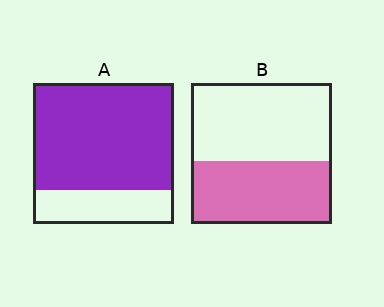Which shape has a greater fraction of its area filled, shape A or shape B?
Shape A.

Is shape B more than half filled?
No.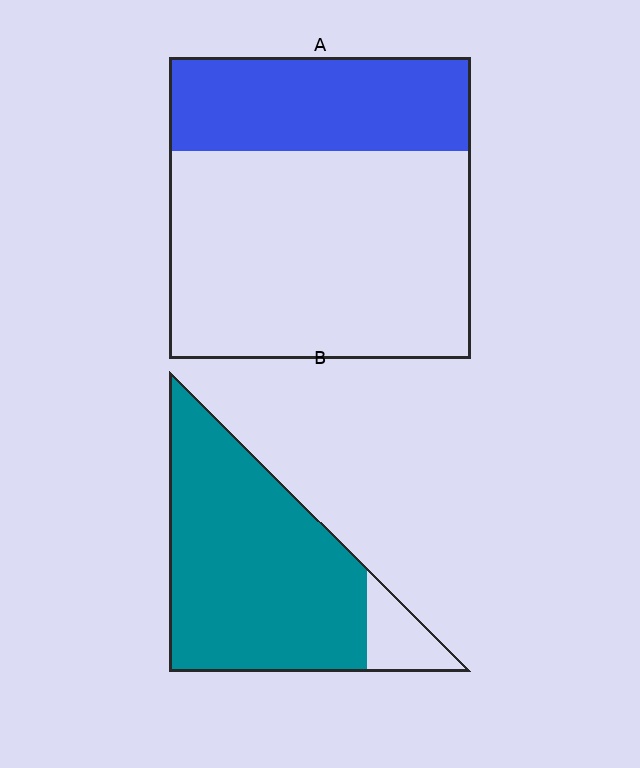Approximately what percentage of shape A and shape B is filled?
A is approximately 30% and B is approximately 90%.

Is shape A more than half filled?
No.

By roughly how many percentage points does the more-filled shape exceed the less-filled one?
By roughly 55 percentage points (B over A).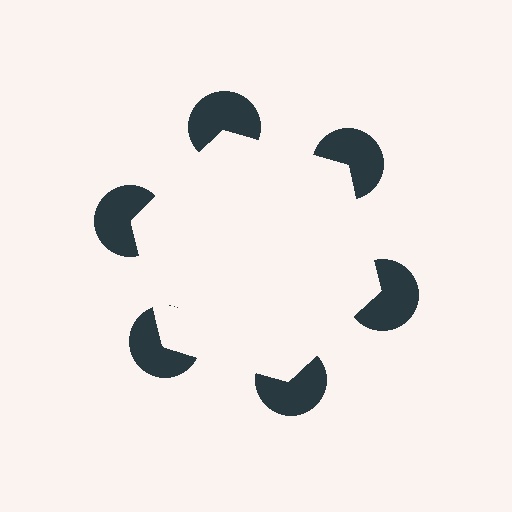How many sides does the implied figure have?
6 sides.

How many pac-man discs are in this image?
There are 6 — one at each vertex of the illusory hexagon.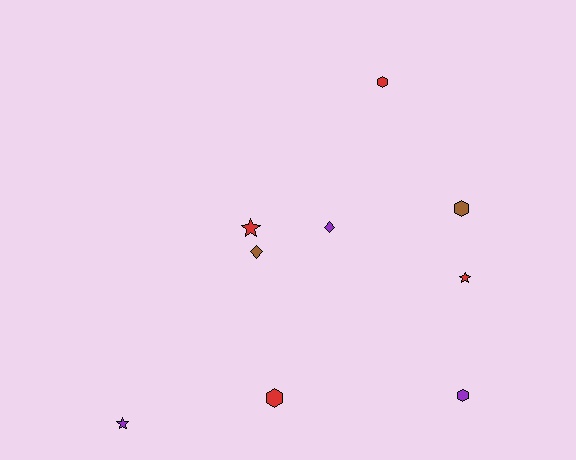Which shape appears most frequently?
Hexagon, with 4 objects.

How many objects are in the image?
There are 9 objects.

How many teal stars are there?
There are no teal stars.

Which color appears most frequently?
Red, with 4 objects.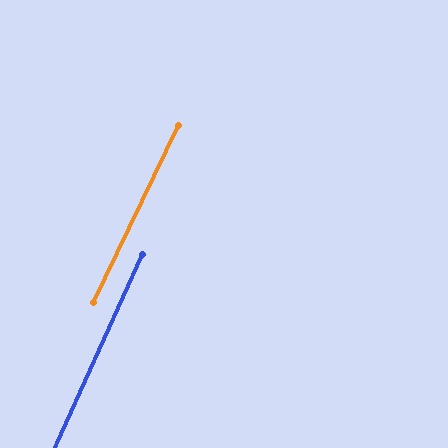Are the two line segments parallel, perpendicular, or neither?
Parallel — their directions differ by only 1.6°.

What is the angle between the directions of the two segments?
Approximately 2 degrees.